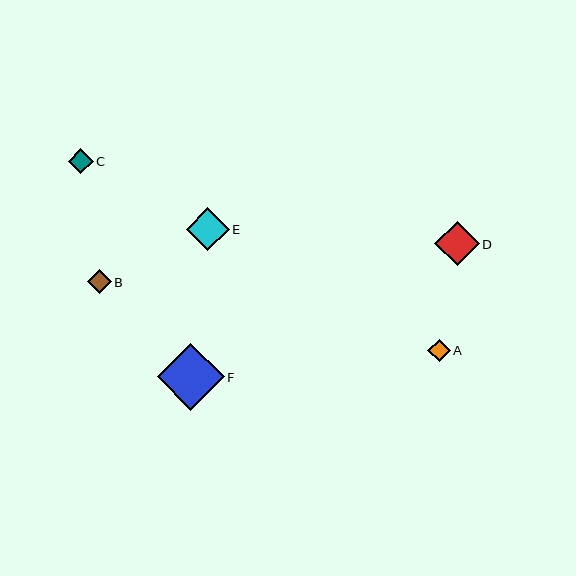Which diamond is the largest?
Diamond F is the largest with a size of approximately 67 pixels.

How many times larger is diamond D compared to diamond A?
Diamond D is approximately 2.0 times the size of diamond A.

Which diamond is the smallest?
Diamond A is the smallest with a size of approximately 22 pixels.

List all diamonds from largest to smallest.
From largest to smallest: F, D, E, C, B, A.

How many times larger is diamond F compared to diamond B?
Diamond F is approximately 2.8 times the size of diamond B.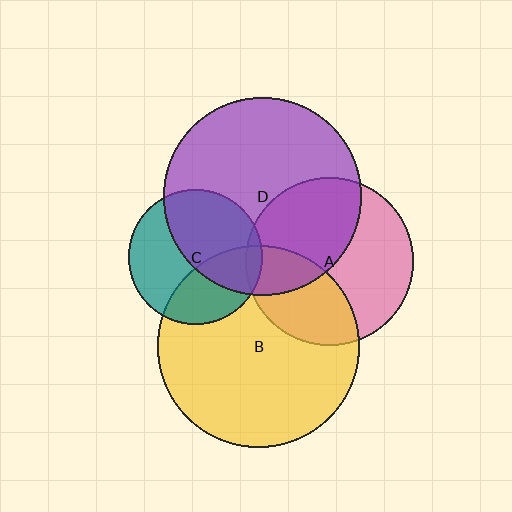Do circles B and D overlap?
Yes.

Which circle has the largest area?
Circle B (yellow).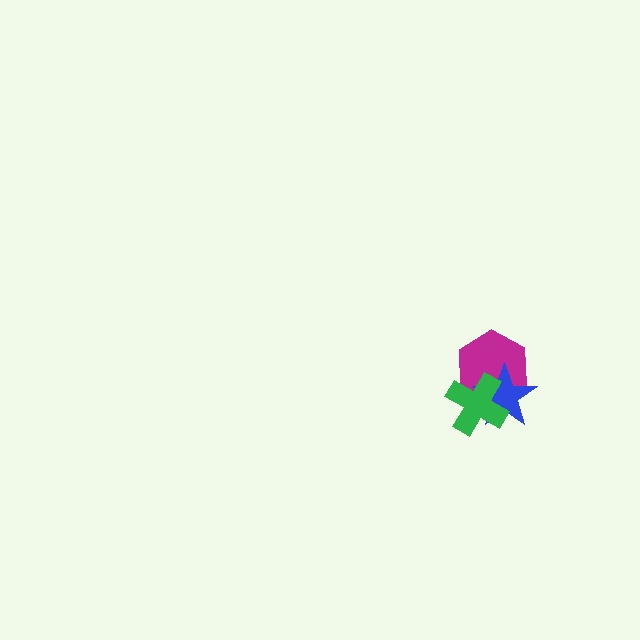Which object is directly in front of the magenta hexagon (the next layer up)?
The blue star is directly in front of the magenta hexagon.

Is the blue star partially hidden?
Yes, it is partially covered by another shape.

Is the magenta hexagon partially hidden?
Yes, it is partially covered by another shape.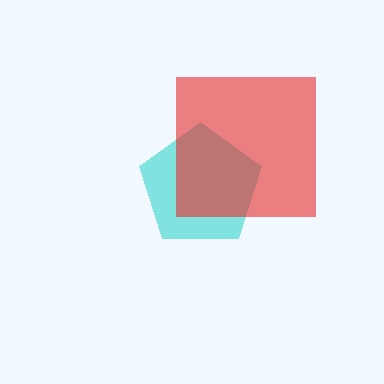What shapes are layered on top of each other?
The layered shapes are: a cyan pentagon, a red square.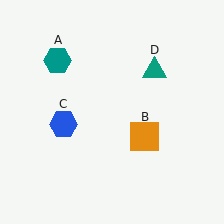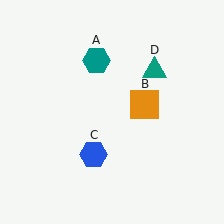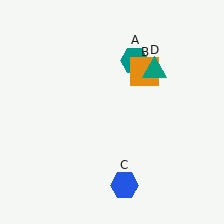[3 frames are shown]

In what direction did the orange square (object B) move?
The orange square (object B) moved up.